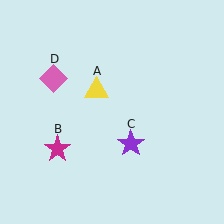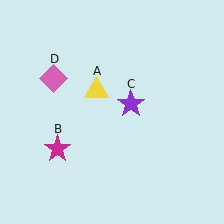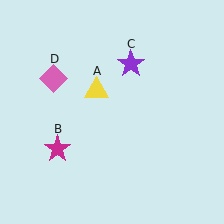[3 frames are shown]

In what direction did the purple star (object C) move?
The purple star (object C) moved up.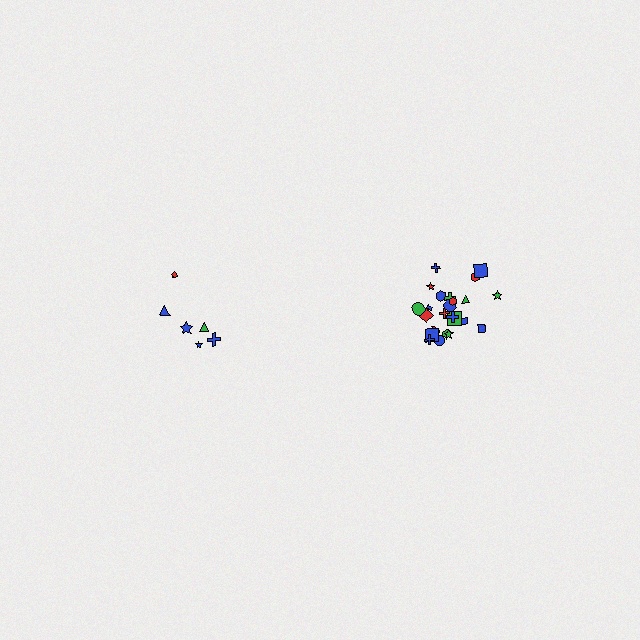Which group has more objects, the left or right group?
The right group.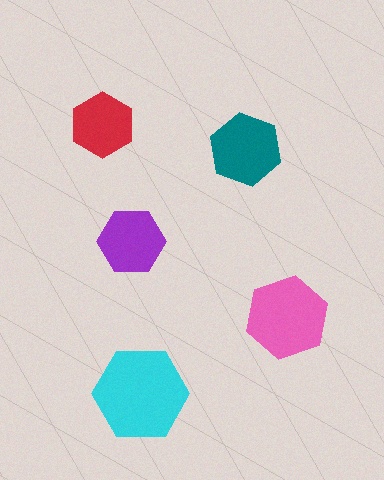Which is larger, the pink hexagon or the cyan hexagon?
The cyan one.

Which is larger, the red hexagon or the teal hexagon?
The teal one.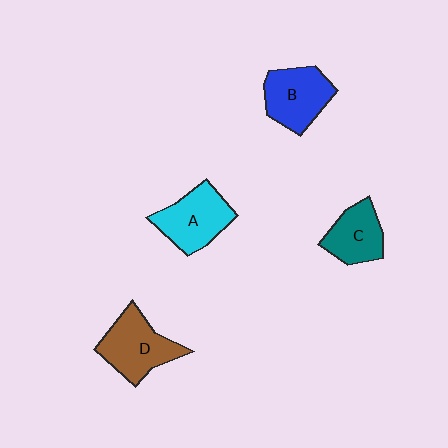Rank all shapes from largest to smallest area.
From largest to smallest: D (brown), A (cyan), B (blue), C (teal).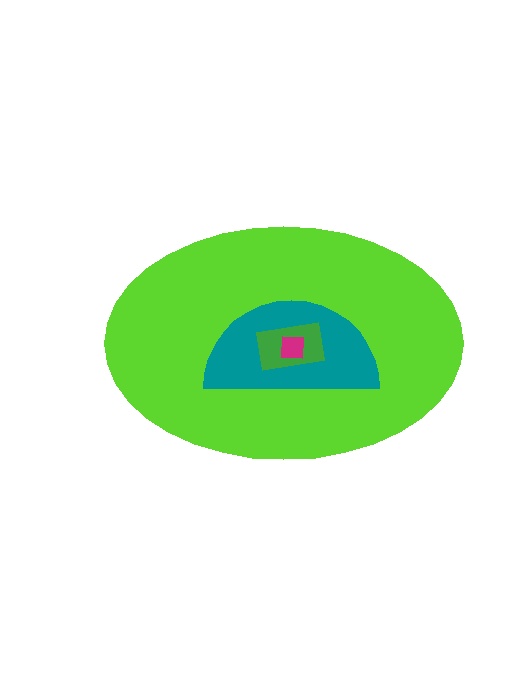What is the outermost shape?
The lime ellipse.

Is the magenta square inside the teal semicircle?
Yes.